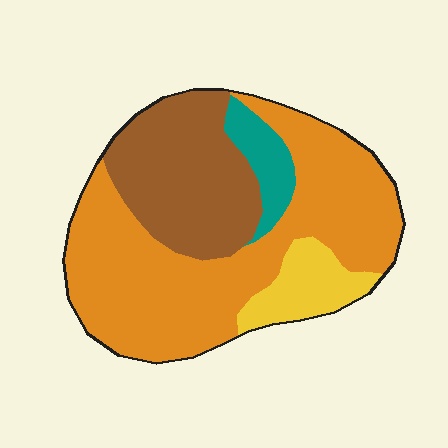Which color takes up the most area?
Orange, at roughly 55%.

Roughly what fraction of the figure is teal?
Teal takes up about one tenth (1/10) of the figure.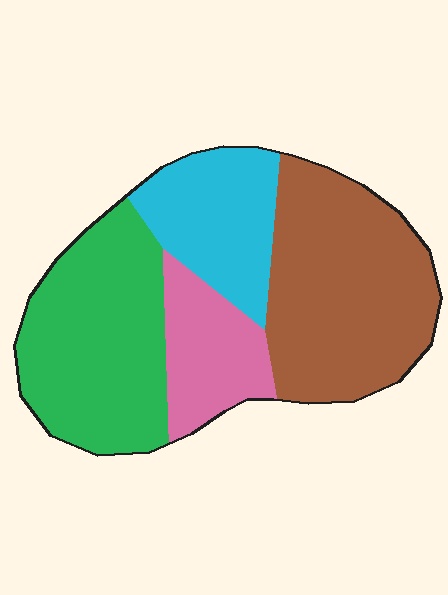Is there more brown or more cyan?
Brown.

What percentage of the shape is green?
Green takes up between a quarter and a half of the shape.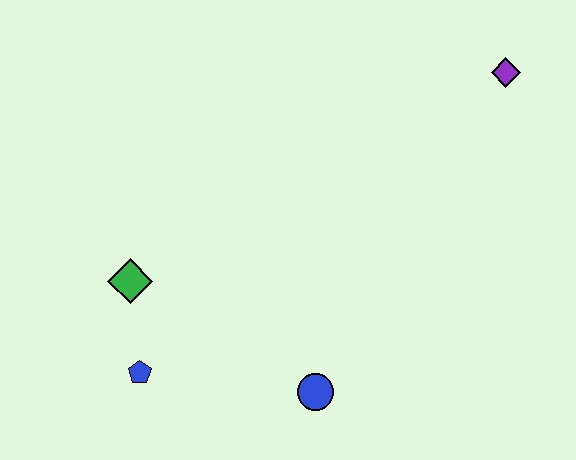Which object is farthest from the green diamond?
The purple diamond is farthest from the green diamond.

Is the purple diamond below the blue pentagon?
No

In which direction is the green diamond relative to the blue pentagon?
The green diamond is above the blue pentagon.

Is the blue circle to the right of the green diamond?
Yes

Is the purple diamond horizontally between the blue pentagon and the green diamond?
No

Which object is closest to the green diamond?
The blue pentagon is closest to the green diamond.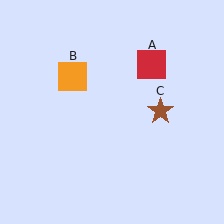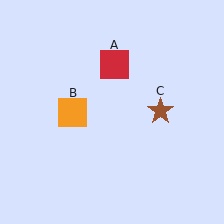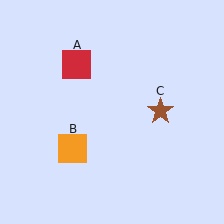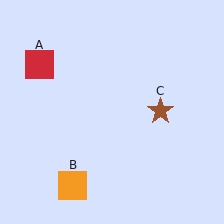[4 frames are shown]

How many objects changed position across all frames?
2 objects changed position: red square (object A), orange square (object B).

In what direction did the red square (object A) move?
The red square (object A) moved left.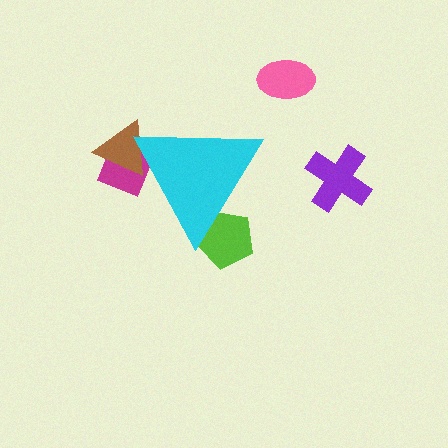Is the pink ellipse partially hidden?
No, the pink ellipse is fully visible.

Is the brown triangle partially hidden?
Yes, the brown triangle is partially hidden behind the cyan triangle.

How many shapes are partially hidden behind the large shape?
3 shapes are partially hidden.